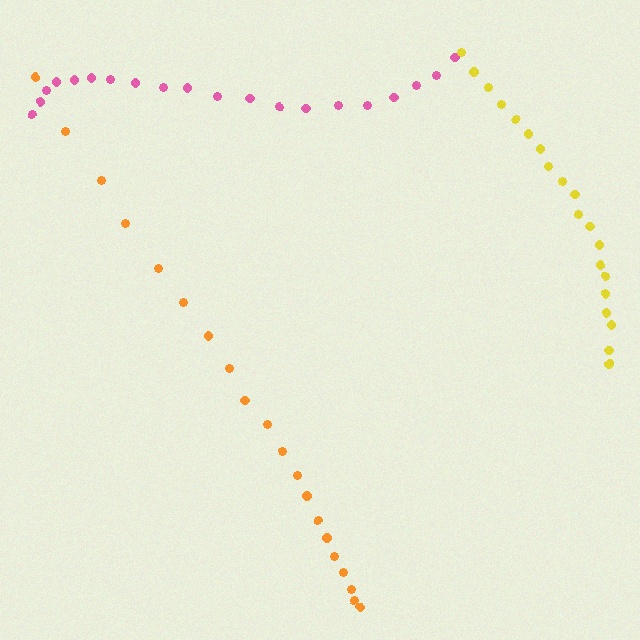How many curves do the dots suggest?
There are 3 distinct paths.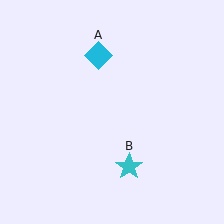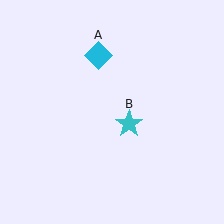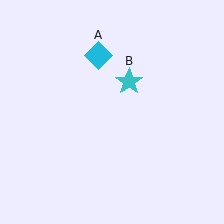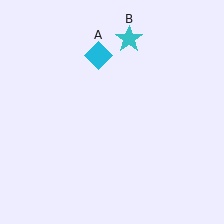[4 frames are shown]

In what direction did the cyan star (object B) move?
The cyan star (object B) moved up.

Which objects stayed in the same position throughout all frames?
Cyan diamond (object A) remained stationary.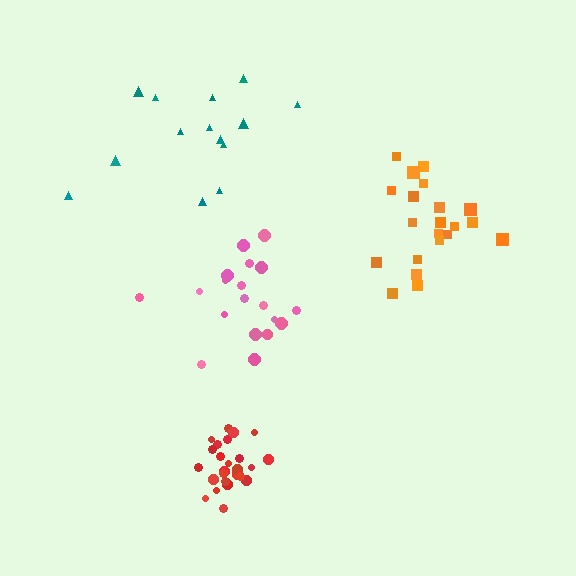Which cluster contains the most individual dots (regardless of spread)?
Red (25).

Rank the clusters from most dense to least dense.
red, orange, pink, teal.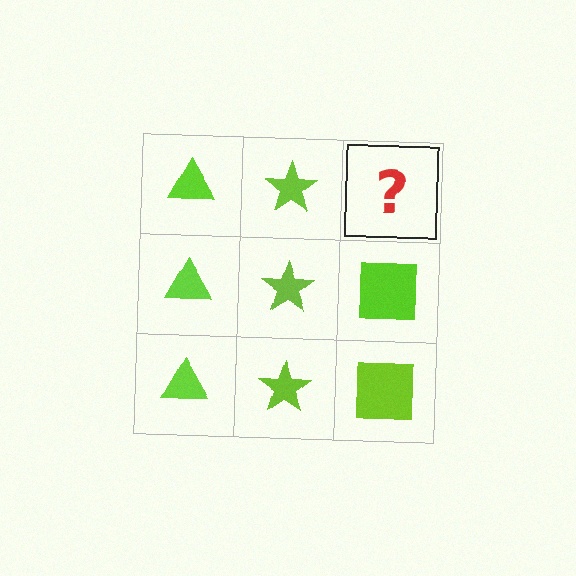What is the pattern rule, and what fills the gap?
The rule is that each column has a consistent shape. The gap should be filled with a lime square.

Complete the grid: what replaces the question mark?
The question mark should be replaced with a lime square.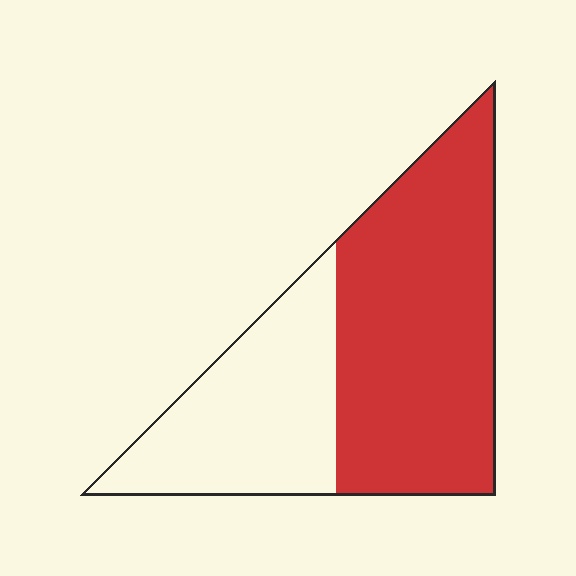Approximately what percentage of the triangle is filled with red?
Approximately 60%.